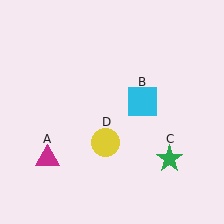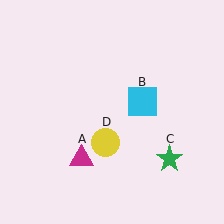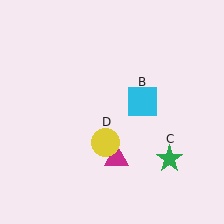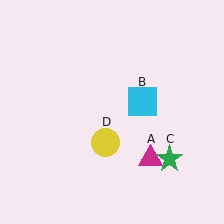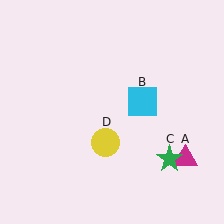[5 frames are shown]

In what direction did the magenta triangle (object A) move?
The magenta triangle (object A) moved right.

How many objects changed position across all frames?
1 object changed position: magenta triangle (object A).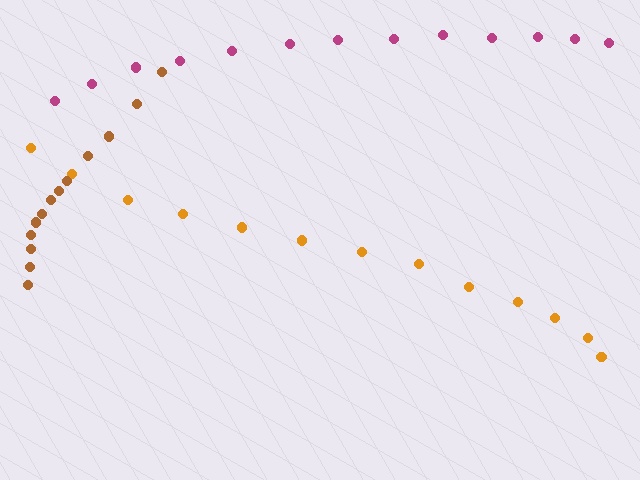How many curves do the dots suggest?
There are 3 distinct paths.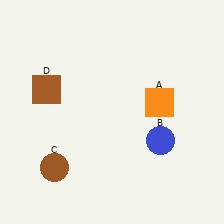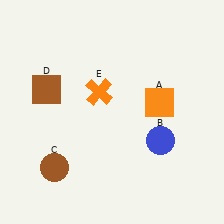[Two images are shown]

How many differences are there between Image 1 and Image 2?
There is 1 difference between the two images.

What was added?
An orange cross (E) was added in Image 2.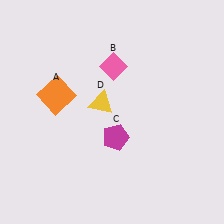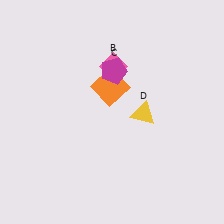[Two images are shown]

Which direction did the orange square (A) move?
The orange square (A) moved right.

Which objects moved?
The objects that moved are: the orange square (A), the magenta pentagon (C), the yellow triangle (D).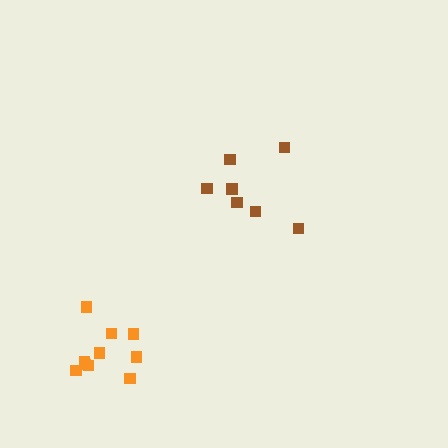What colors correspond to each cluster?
The clusters are colored: brown, orange.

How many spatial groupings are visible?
There are 2 spatial groupings.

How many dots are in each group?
Group 1: 7 dots, Group 2: 10 dots (17 total).